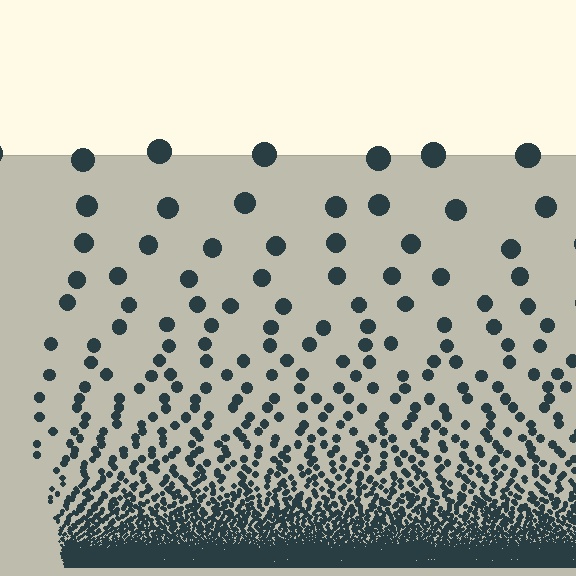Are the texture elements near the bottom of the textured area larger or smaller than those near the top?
Smaller. The gradient is inverted — elements near the bottom are smaller and denser.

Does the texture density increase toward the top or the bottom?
Density increases toward the bottom.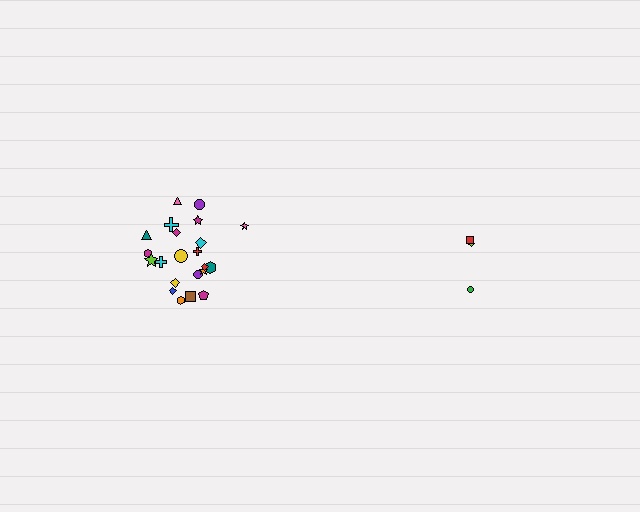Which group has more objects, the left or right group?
The left group.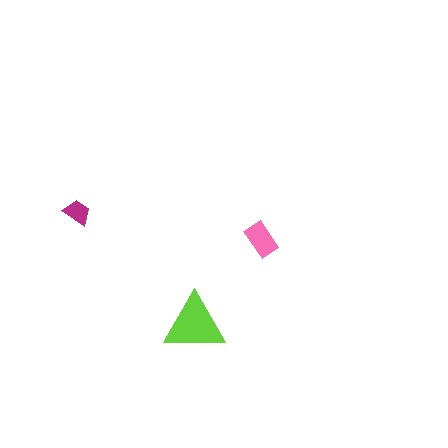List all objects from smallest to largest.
The magenta trapezoid, the pink rectangle, the lime triangle.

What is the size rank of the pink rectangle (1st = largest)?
2nd.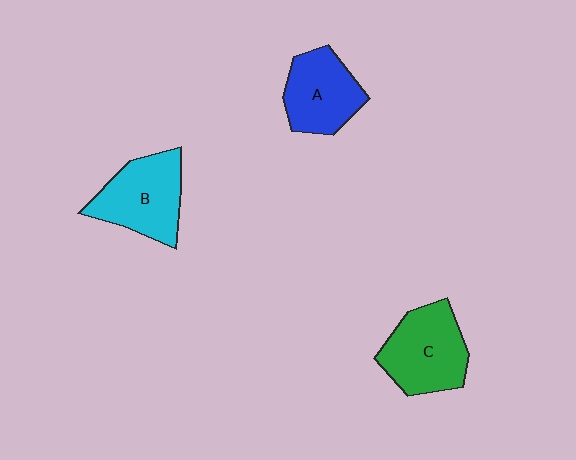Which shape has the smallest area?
Shape A (blue).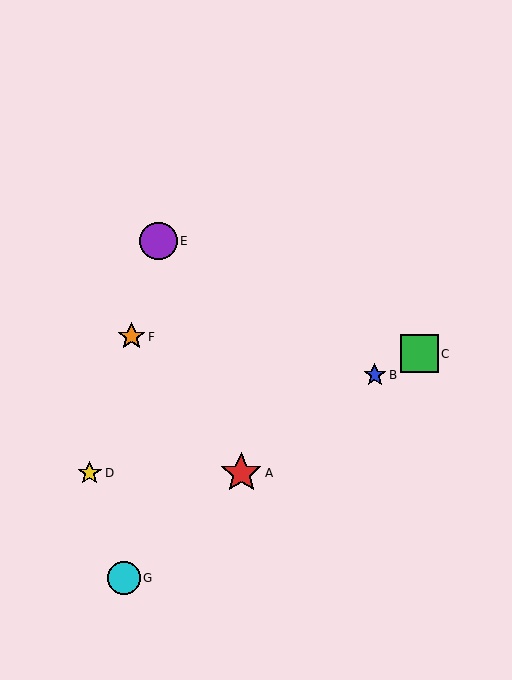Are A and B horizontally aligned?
No, A is at y≈473 and B is at y≈375.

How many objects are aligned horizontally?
2 objects (A, D) are aligned horizontally.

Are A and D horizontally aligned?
Yes, both are at y≈473.